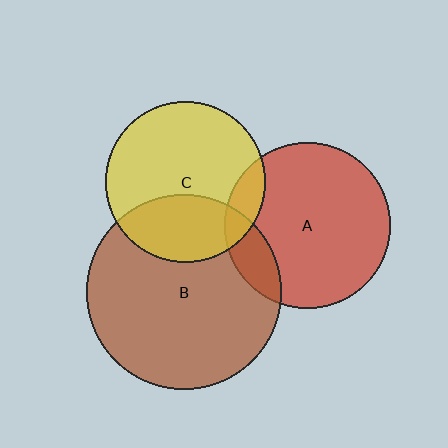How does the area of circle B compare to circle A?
Approximately 1.4 times.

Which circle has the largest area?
Circle B (brown).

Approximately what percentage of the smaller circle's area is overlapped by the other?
Approximately 35%.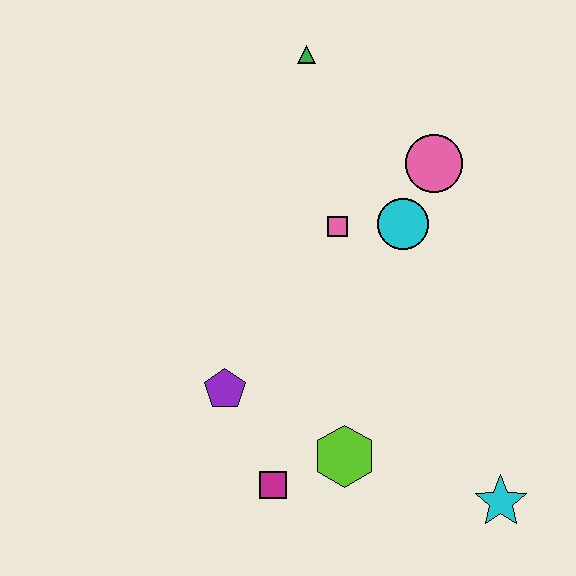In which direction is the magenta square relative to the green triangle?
The magenta square is below the green triangle.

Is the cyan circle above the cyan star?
Yes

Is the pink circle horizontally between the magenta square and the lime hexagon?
No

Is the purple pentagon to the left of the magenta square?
Yes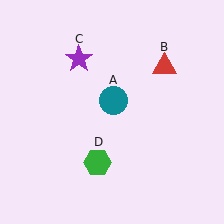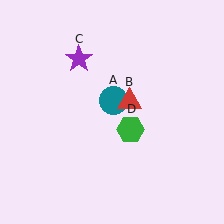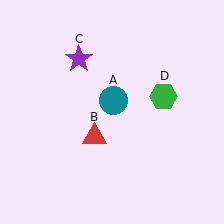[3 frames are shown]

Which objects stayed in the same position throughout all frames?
Teal circle (object A) and purple star (object C) remained stationary.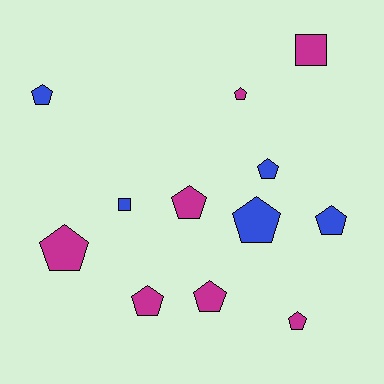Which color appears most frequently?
Magenta, with 7 objects.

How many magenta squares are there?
There is 1 magenta square.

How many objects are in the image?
There are 12 objects.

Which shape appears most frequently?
Pentagon, with 10 objects.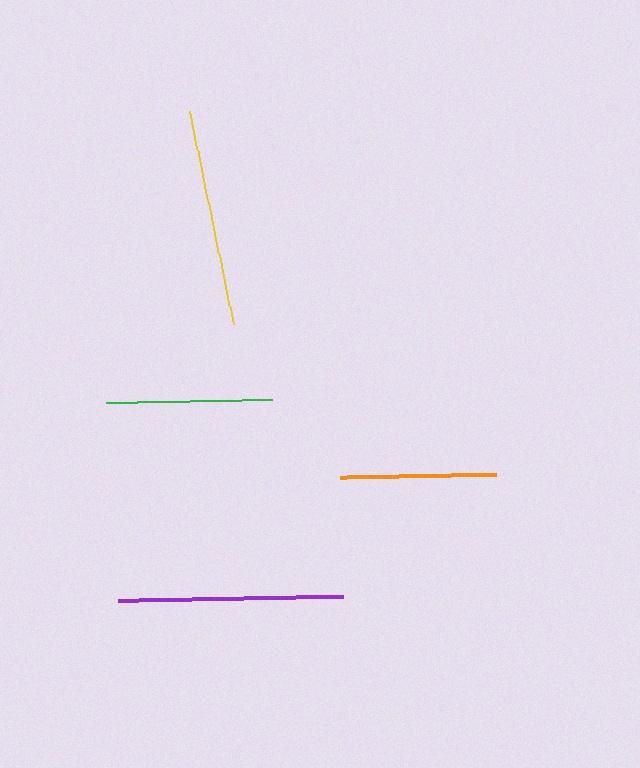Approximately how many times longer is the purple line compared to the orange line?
The purple line is approximately 1.4 times the length of the orange line.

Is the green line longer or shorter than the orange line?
The green line is longer than the orange line.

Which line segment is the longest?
The purple line is the longest at approximately 225 pixels.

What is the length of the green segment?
The green segment is approximately 166 pixels long.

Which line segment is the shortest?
The orange line is the shortest at approximately 157 pixels.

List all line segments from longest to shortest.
From longest to shortest: purple, yellow, green, orange.